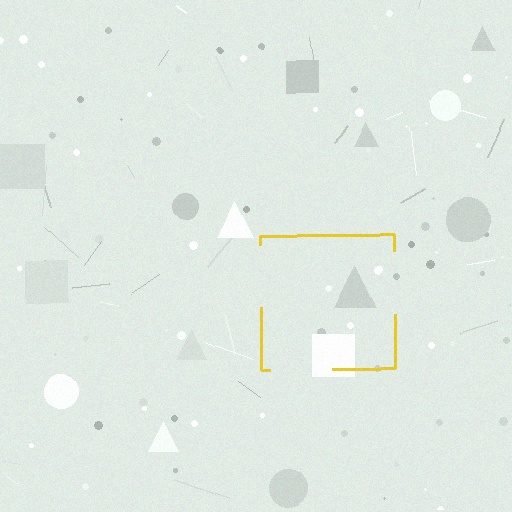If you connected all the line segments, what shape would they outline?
They would outline a square.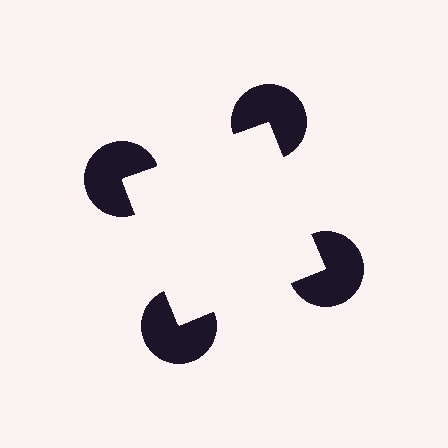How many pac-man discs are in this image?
There are 4 — one at each vertex of the illusory square.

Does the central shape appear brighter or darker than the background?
It typically appears slightly brighter than the background, even though no actual brightness change is drawn.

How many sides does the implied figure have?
4 sides.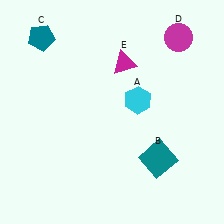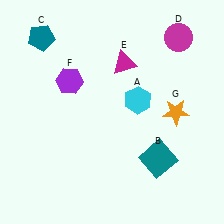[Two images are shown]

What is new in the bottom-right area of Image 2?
An orange star (G) was added in the bottom-right area of Image 2.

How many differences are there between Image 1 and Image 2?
There are 2 differences between the two images.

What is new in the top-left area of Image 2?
A purple hexagon (F) was added in the top-left area of Image 2.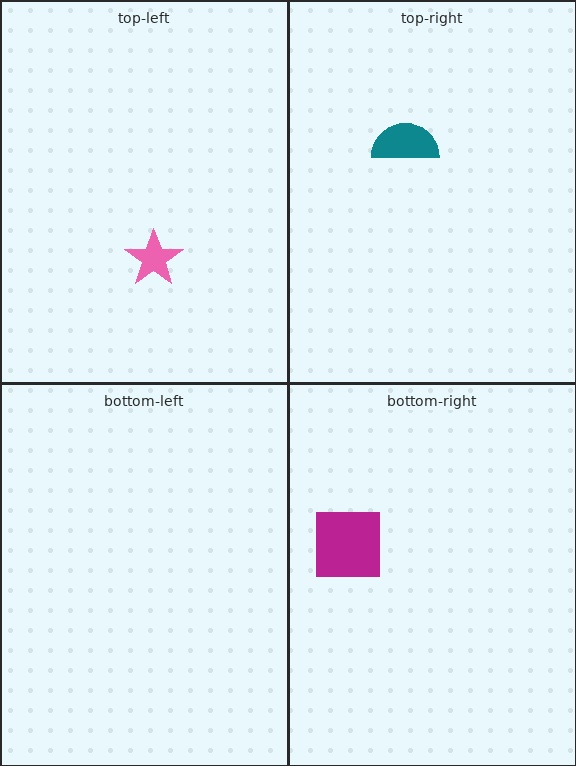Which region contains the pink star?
The top-left region.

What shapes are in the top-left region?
The pink star.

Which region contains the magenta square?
The bottom-right region.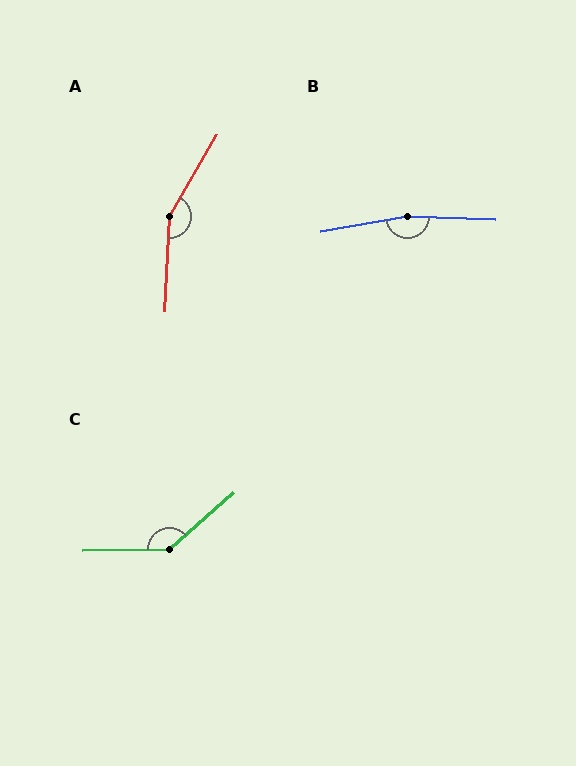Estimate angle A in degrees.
Approximately 152 degrees.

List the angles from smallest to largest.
C (139°), A (152°), B (169°).